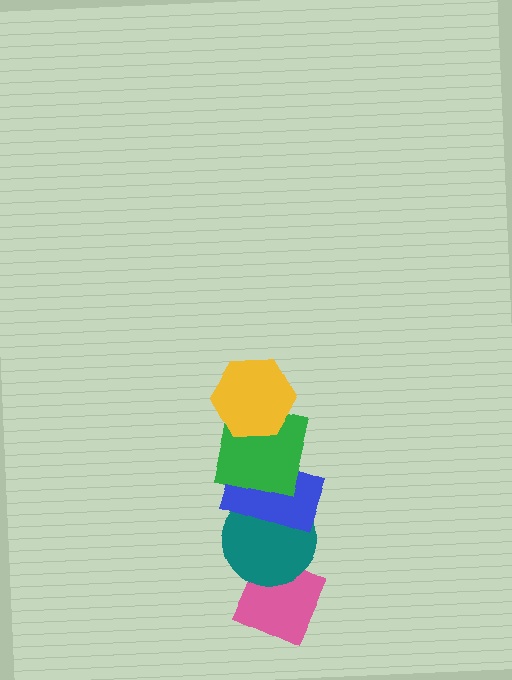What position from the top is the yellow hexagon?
The yellow hexagon is 1st from the top.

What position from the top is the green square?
The green square is 2nd from the top.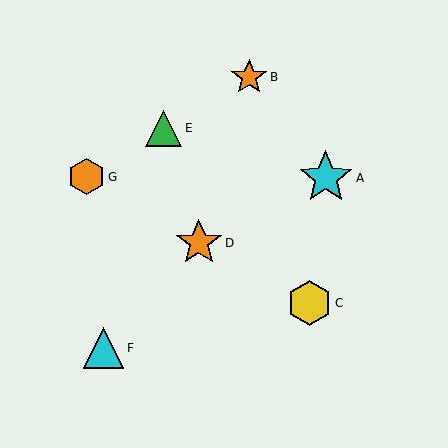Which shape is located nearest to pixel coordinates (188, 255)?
The orange star (labeled D) at (199, 243) is nearest to that location.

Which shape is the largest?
The cyan star (labeled A) is the largest.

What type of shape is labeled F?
Shape F is a cyan triangle.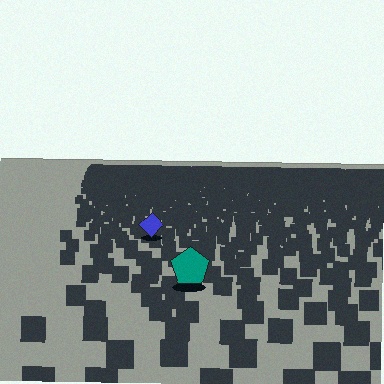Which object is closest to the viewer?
The teal pentagon is closest. The texture marks near it are larger and more spread out.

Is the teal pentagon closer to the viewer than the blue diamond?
Yes. The teal pentagon is closer — you can tell from the texture gradient: the ground texture is coarser near it.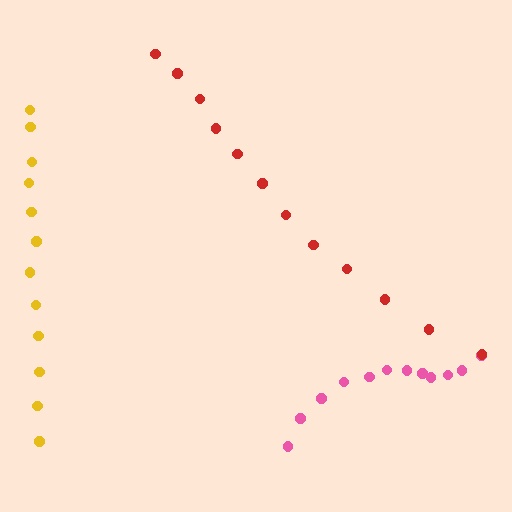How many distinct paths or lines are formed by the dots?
There are 3 distinct paths.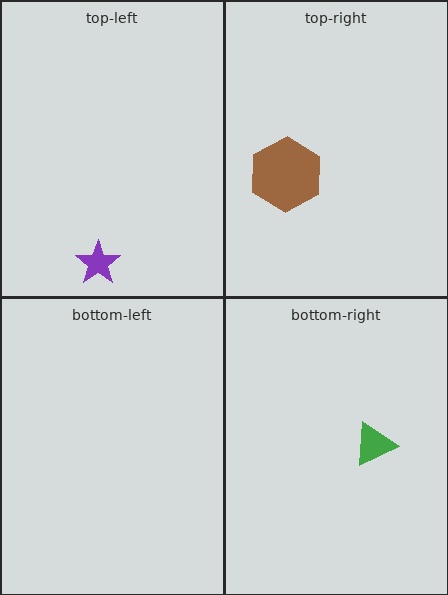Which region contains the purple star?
The top-left region.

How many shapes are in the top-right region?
1.